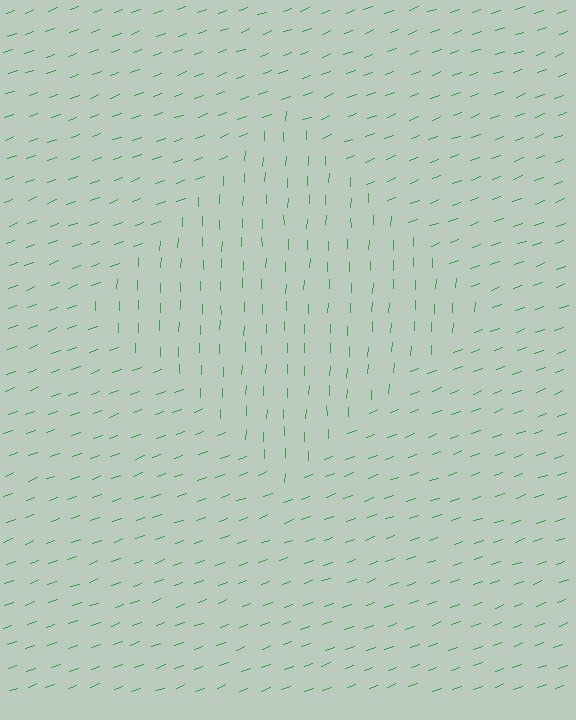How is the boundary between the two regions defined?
The boundary is defined purely by a change in line orientation (approximately 68 degrees difference). All lines are the same color and thickness.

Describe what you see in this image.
The image is filled with small green line segments. A diamond region in the image has lines oriented differently from the surrounding lines, creating a visible texture boundary.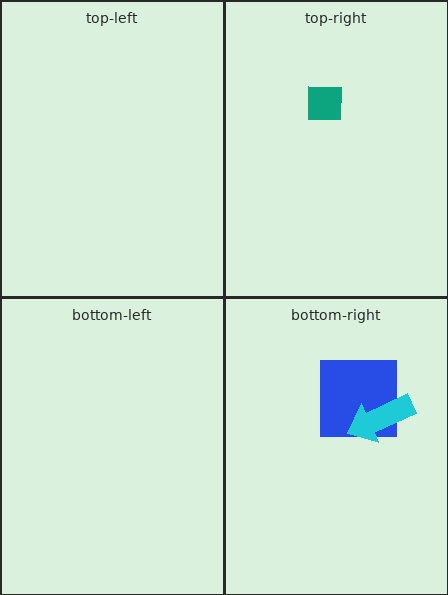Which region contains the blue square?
The bottom-right region.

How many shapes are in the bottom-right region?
2.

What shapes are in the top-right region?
The teal square.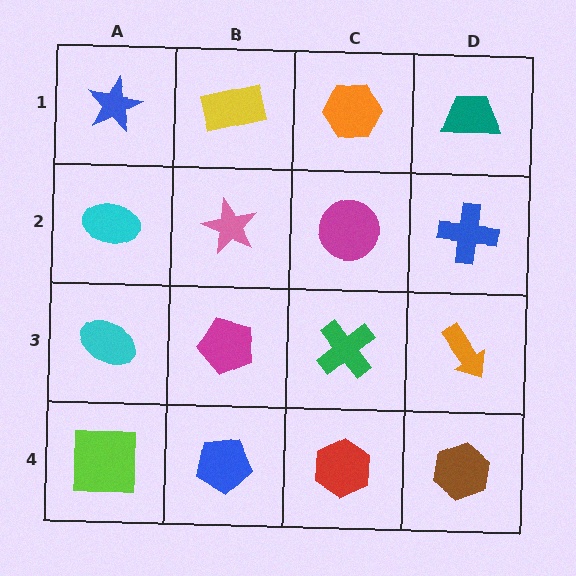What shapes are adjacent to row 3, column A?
A cyan ellipse (row 2, column A), a lime square (row 4, column A), a magenta pentagon (row 3, column B).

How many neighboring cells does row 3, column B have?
4.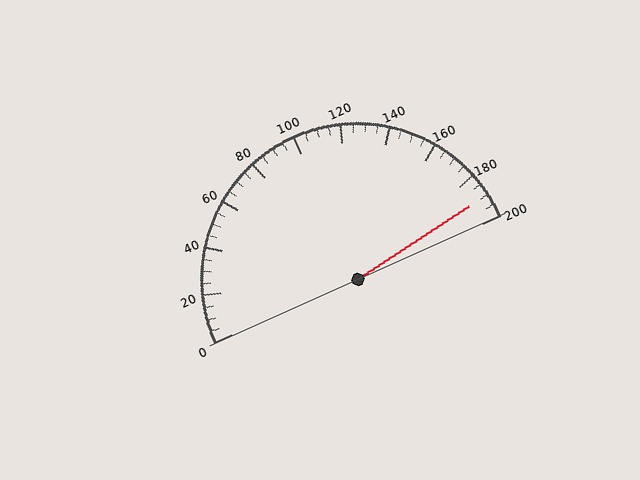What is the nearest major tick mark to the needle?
The nearest major tick mark is 200.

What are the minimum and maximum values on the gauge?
The gauge ranges from 0 to 200.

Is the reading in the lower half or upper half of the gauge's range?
The reading is in the upper half of the range (0 to 200).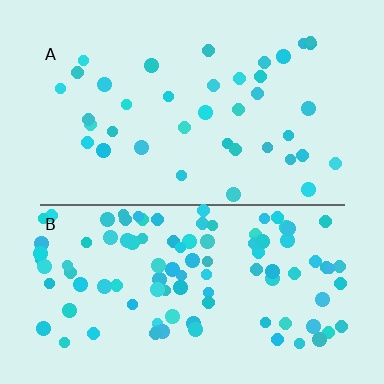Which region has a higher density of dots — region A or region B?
B (the bottom).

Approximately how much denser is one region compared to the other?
Approximately 2.6× — region B over region A.